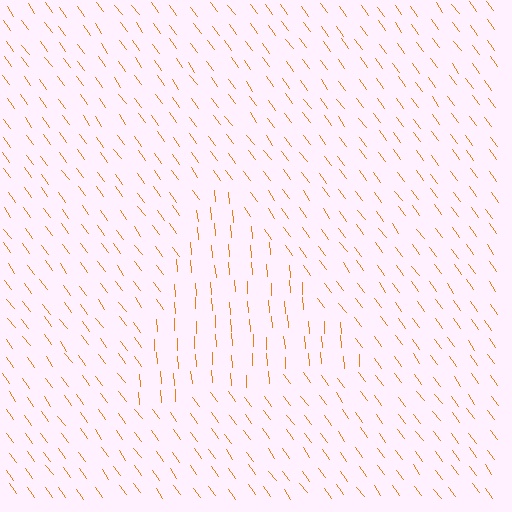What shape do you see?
I see a triangle.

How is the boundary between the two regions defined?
The boundary is defined purely by a change in line orientation (approximately 32 degrees difference). All lines are the same color and thickness.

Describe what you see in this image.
The image is filled with small orange line segments. A triangle region in the image has lines oriented differently from the surrounding lines, creating a visible texture boundary.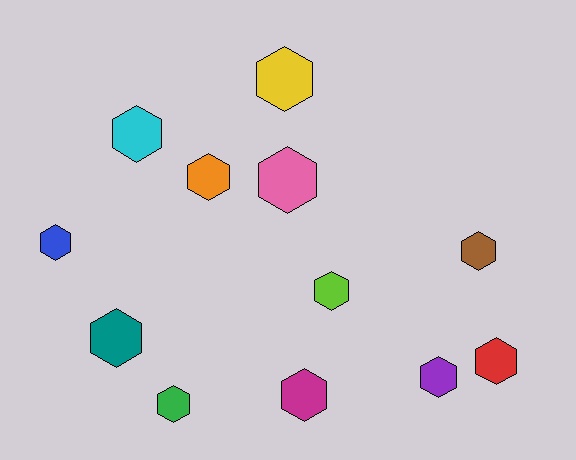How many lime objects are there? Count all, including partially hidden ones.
There is 1 lime object.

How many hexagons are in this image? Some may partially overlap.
There are 12 hexagons.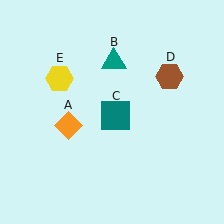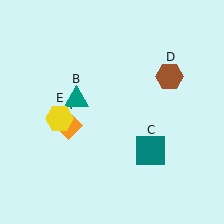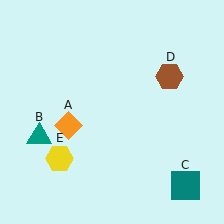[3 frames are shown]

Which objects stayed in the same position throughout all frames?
Orange diamond (object A) and brown hexagon (object D) remained stationary.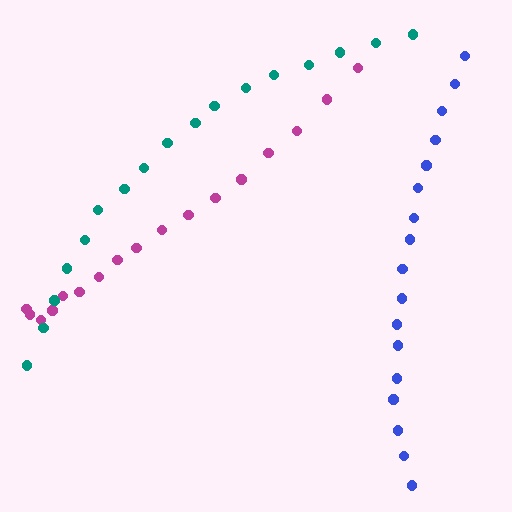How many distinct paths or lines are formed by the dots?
There are 3 distinct paths.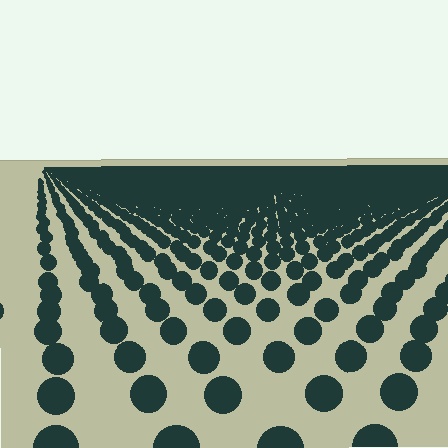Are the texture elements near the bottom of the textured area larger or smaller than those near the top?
Larger. Near the bottom, elements are closer to the viewer and appear at a bigger on-screen size.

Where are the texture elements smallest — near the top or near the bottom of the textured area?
Near the top.